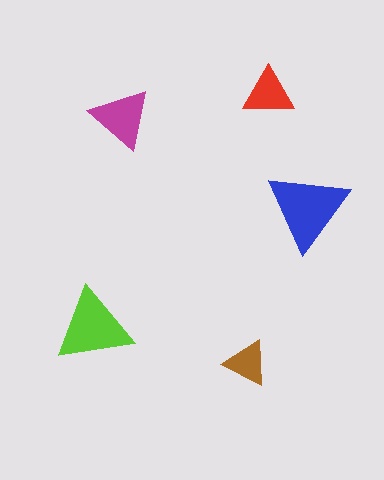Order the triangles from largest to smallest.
the blue one, the lime one, the magenta one, the red one, the brown one.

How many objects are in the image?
There are 5 objects in the image.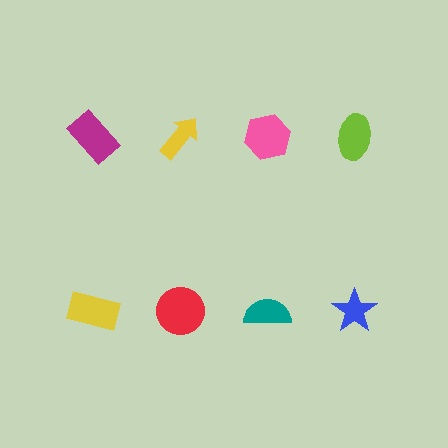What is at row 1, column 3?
A pink hexagon.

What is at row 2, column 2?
A red circle.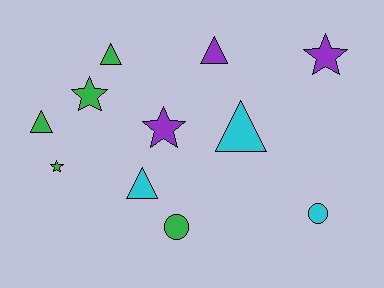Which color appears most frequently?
Green, with 5 objects.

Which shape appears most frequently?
Triangle, with 5 objects.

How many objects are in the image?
There are 11 objects.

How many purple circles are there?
There are no purple circles.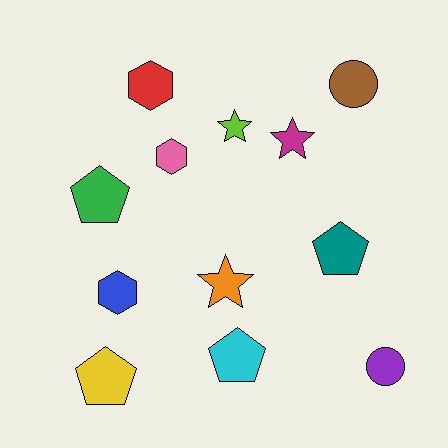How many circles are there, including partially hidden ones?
There are 2 circles.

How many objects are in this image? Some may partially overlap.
There are 12 objects.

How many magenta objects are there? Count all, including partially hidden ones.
There is 1 magenta object.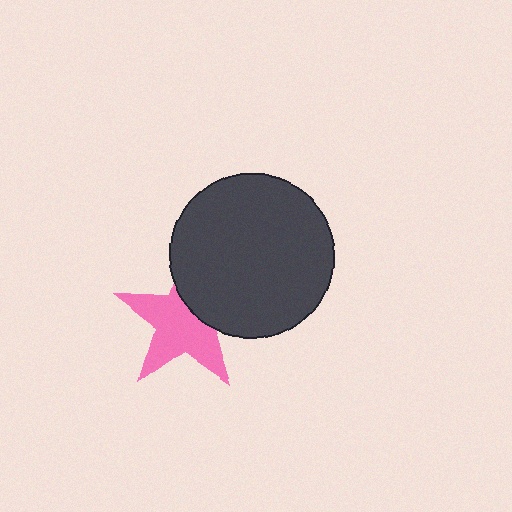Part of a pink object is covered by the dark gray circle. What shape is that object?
It is a star.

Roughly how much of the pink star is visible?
Most of it is visible (roughly 66%).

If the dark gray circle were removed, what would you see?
You would see the complete pink star.